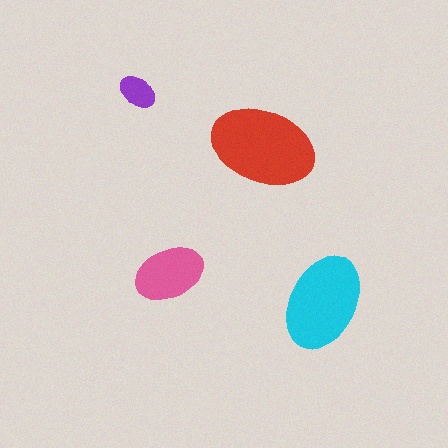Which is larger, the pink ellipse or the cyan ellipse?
The cyan one.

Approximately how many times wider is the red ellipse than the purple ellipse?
About 3 times wider.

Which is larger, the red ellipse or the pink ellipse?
The red one.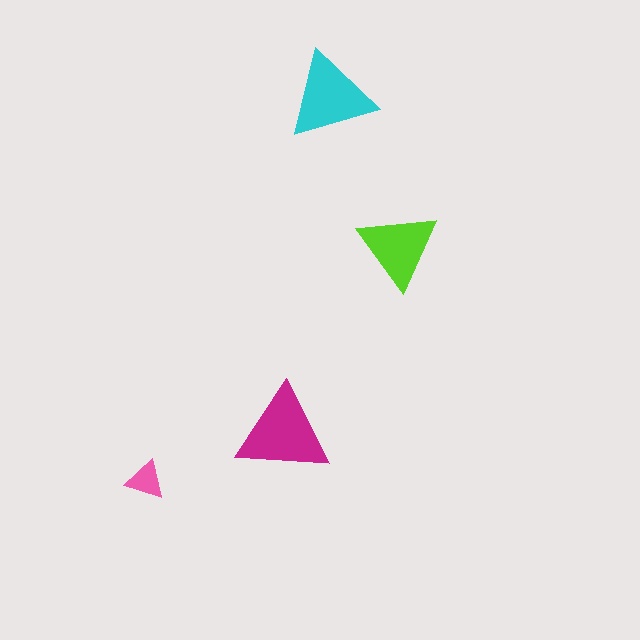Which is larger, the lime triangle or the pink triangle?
The lime one.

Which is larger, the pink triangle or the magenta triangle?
The magenta one.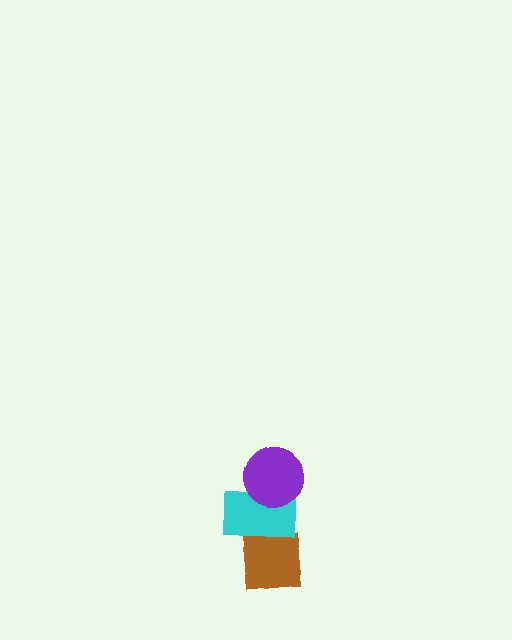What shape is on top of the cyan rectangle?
The purple circle is on top of the cyan rectangle.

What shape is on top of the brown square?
The cyan rectangle is on top of the brown square.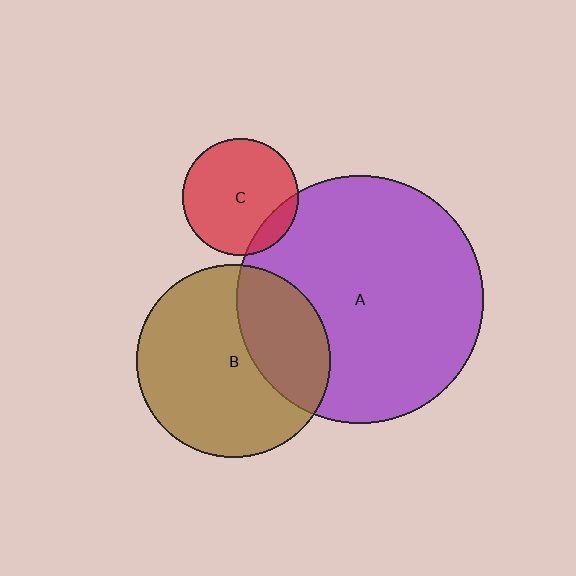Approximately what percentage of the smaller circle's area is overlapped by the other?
Approximately 30%.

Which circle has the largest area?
Circle A (purple).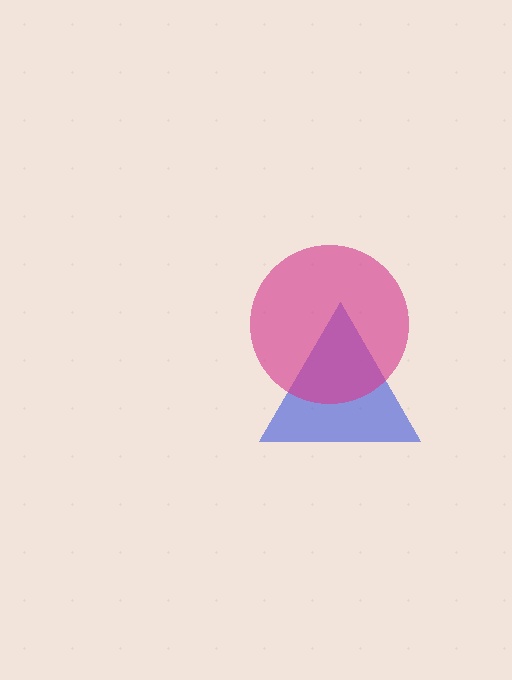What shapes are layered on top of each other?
The layered shapes are: a blue triangle, a magenta circle.